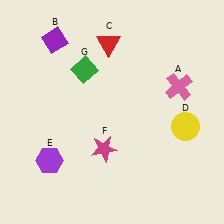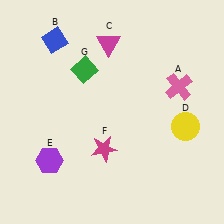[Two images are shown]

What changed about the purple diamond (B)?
In Image 1, B is purple. In Image 2, it changed to blue.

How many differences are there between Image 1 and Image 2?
There are 2 differences between the two images.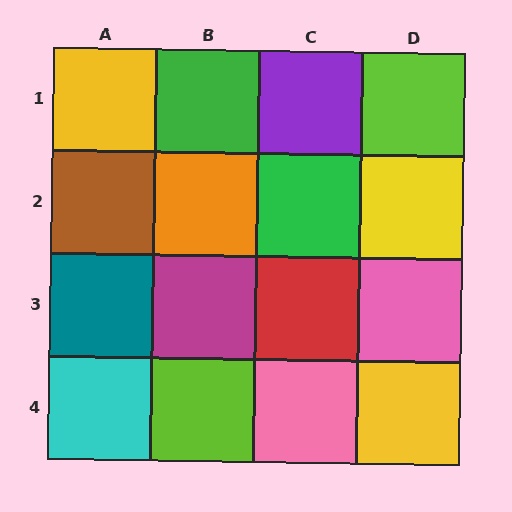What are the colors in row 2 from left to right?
Brown, orange, green, yellow.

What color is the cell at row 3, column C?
Red.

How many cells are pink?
2 cells are pink.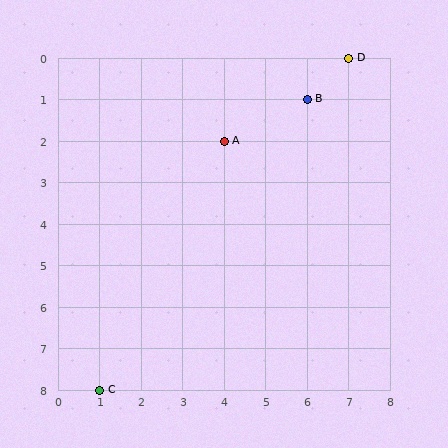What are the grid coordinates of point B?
Point B is at grid coordinates (6, 1).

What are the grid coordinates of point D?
Point D is at grid coordinates (7, 0).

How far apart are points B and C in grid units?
Points B and C are 5 columns and 7 rows apart (about 8.6 grid units diagonally).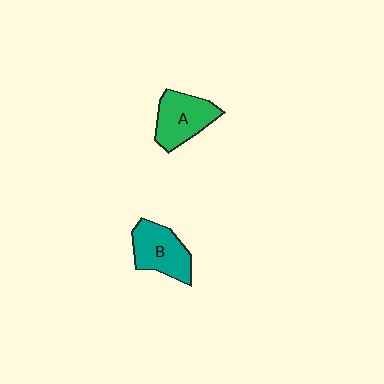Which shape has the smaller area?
Shape A (green).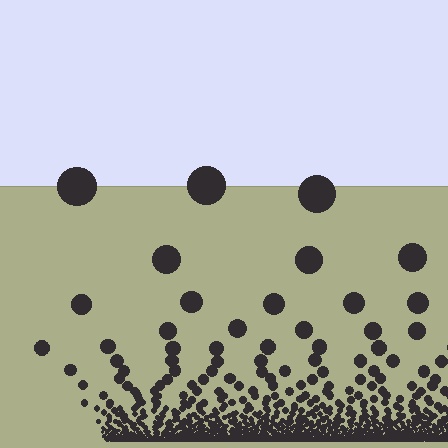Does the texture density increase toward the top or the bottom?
Density increases toward the bottom.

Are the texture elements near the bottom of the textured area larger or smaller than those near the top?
Smaller. The gradient is inverted — elements near the bottom are smaller and denser.